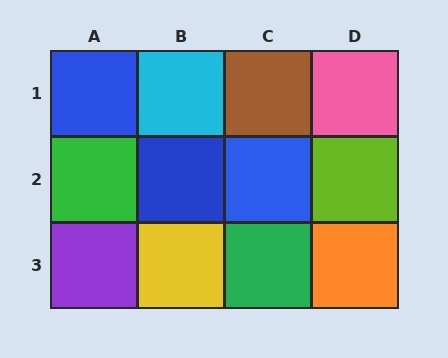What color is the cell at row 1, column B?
Cyan.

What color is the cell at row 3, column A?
Purple.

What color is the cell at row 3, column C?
Green.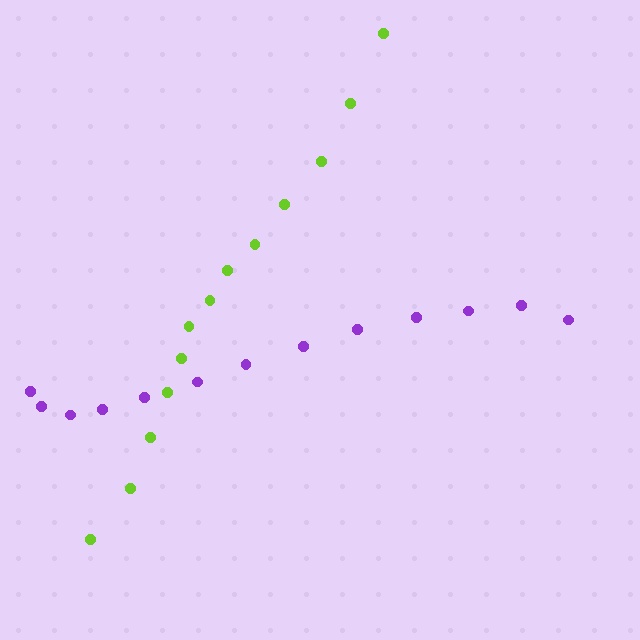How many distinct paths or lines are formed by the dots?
There are 2 distinct paths.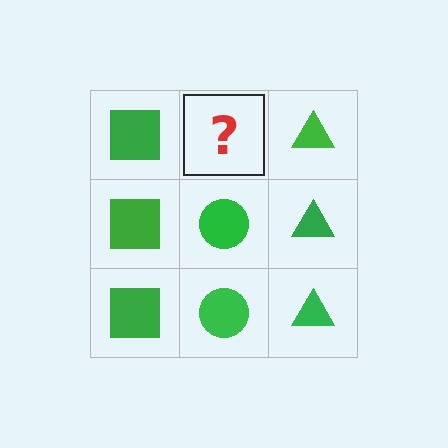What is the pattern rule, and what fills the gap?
The rule is that each column has a consistent shape. The gap should be filled with a green circle.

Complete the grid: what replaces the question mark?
The question mark should be replaced with a green circle.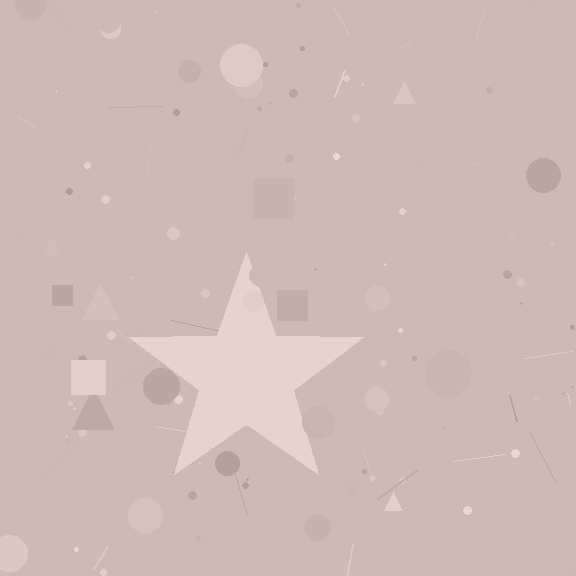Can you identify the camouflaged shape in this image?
The camouflaged shape is a star.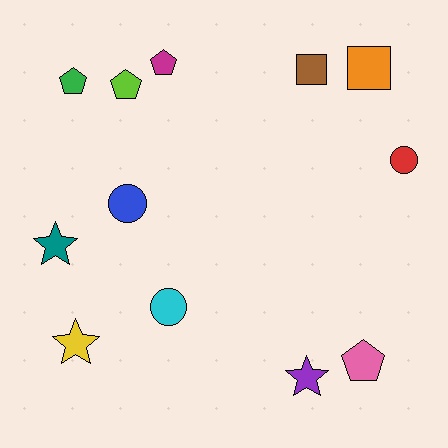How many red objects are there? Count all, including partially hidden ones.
There is 1 red object.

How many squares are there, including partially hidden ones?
There are 2 squares.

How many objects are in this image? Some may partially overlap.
There are 12 objects.